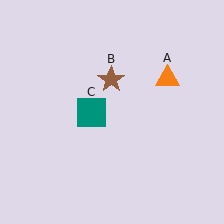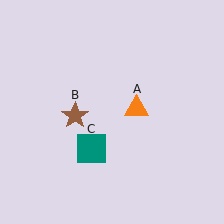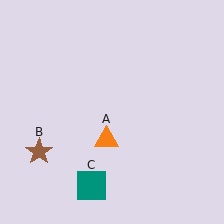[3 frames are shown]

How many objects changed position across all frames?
3 objects changed position: orange triangle (object A), brown star (object B), teal square (object C).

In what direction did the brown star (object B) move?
The brown star (object B) moved down and to the left.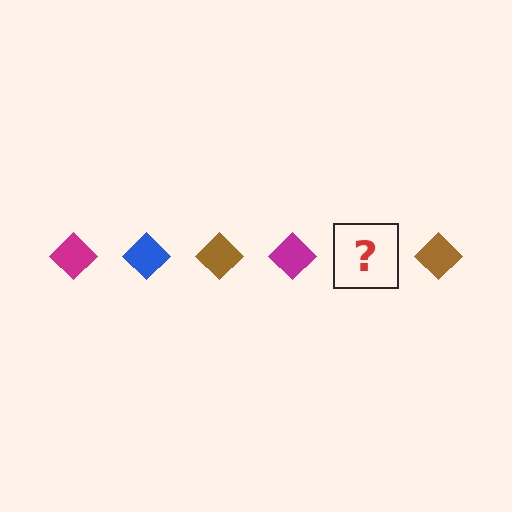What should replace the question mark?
The question mark should be replaced with a blue diamond.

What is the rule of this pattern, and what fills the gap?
The rule is that the pattern cycles through magenta, blue, brown diamonds. The gap should be filled with a blue diamond.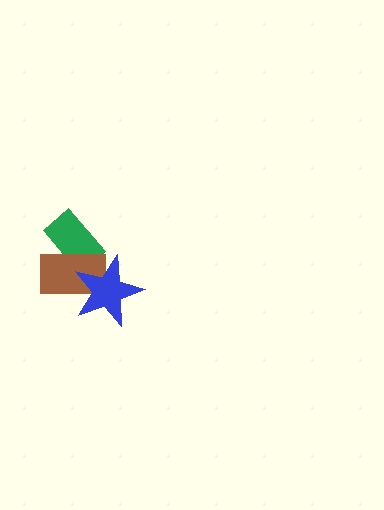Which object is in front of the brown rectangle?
The blue star is in front of the brown rectangle.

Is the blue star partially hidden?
No, no other shape covers it.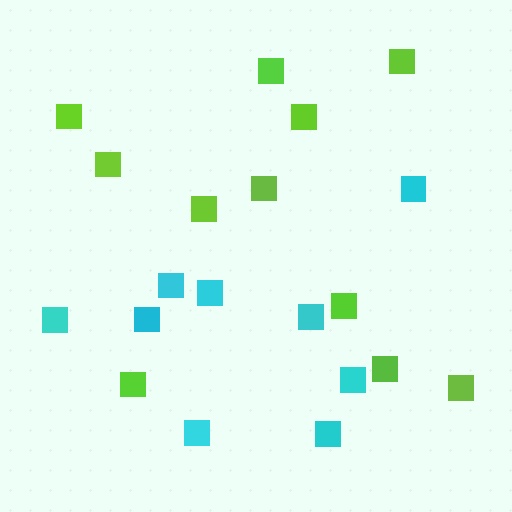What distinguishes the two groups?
There are 2 groups: one group of lime squares (11) and one group of cyan squares (9).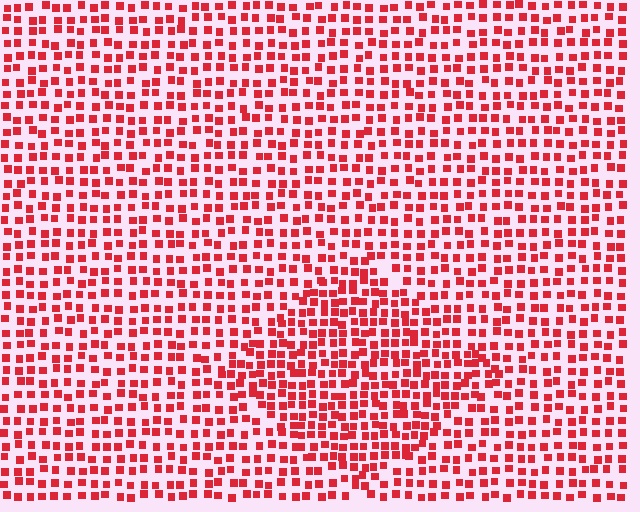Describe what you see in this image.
The image contains small red elements arranged at two different densities. A diamond-shaped region is visible where the elements are more densely packed than the surrounding area.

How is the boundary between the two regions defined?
The boundary is defined by a change in element density (approximately 1.5x ratio). All elements are the same color, size, and shape.